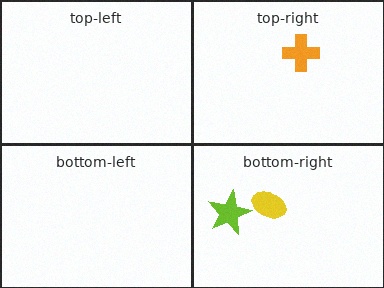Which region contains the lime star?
The bottom-right region.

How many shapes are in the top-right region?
1.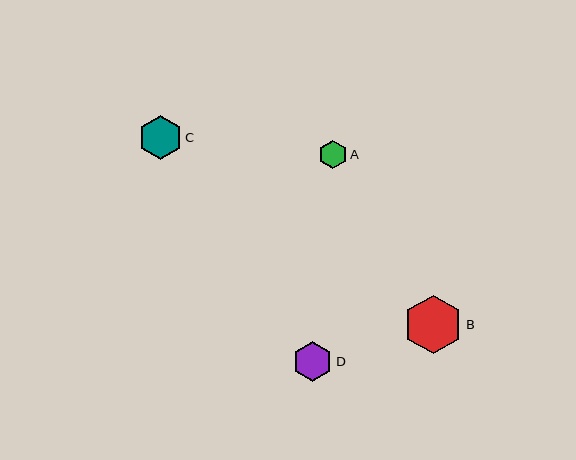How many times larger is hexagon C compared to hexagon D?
Hexagon C is approximately 1.1 times the size of hexagon D.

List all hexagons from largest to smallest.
From largest to smallest: B, C, D, A.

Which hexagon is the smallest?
Hexagon A is the smallest with a size of approximately 28 pixels.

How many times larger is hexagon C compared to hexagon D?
Hexagon C is approximately 1.1 times the size of hexagon D.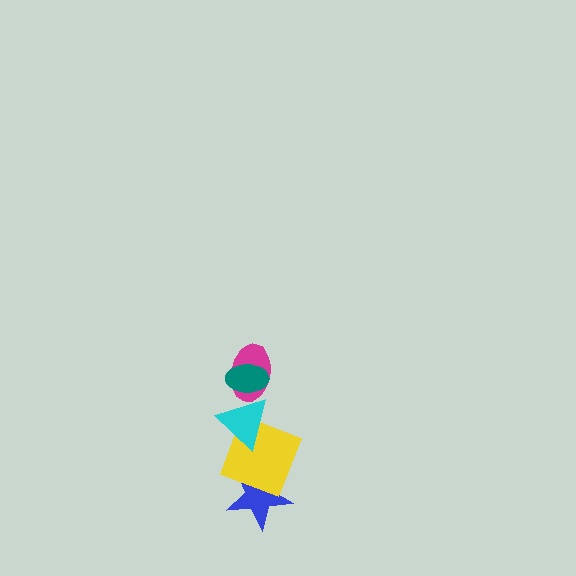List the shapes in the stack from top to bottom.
From top to bottom: the teal ellipse, the magenta ellipse, the cyan triangle, the yellow square, the blue star.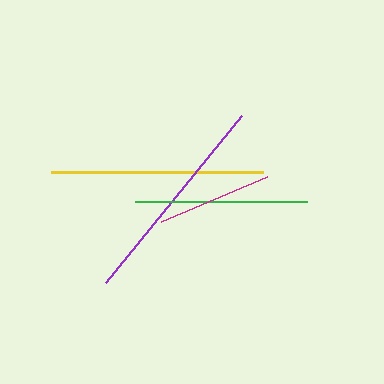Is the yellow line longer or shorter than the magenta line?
The yellow line is longer than the magenta line.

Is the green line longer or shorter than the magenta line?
The green line is longer than the magenta line.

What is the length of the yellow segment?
The yellow segment is approximately 212 pixels long.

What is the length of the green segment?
The green segment is approximately 171 pixels long.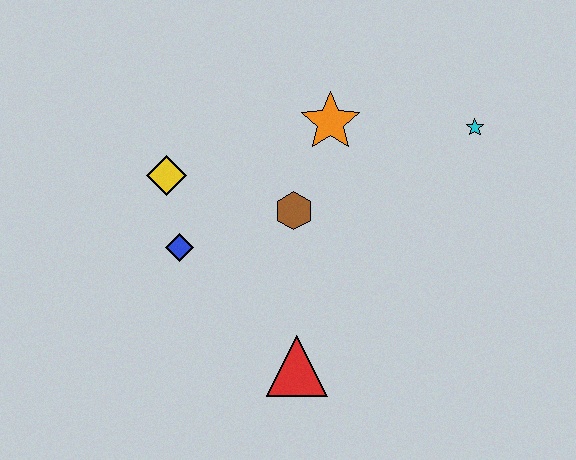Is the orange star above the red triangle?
Yes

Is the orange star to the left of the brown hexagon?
No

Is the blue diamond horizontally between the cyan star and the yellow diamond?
Yes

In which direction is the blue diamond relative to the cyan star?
The blue diamond is to the left of the cyan star.